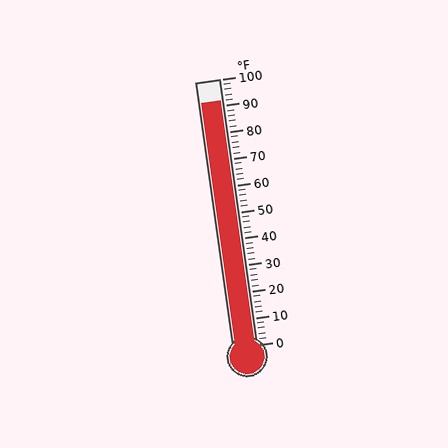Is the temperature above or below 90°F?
The temperature is above 90°F.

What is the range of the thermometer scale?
The thermometer scale ranges from 0°F to 100°F.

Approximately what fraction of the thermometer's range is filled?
The thermometer is filled to approximately 90% of its range.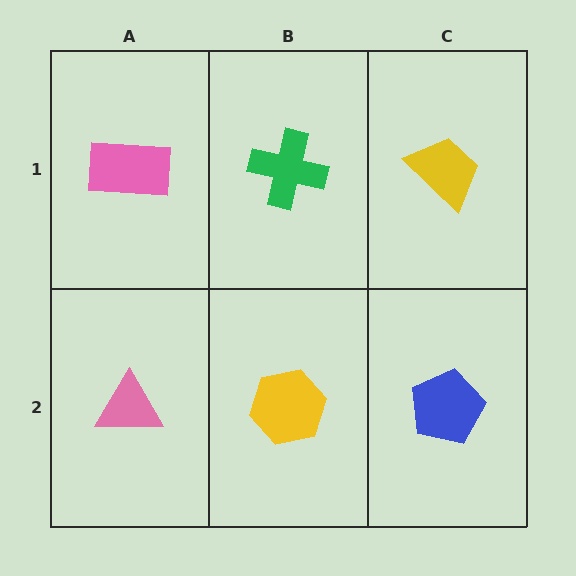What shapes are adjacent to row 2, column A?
A pink rectangle (row 1, column A), a yellow hexagon (row 2, column B).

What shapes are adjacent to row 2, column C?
A yellow trapezoid (row 1, column C), a yellow hexagon (row 2, column B).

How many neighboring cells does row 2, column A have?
2.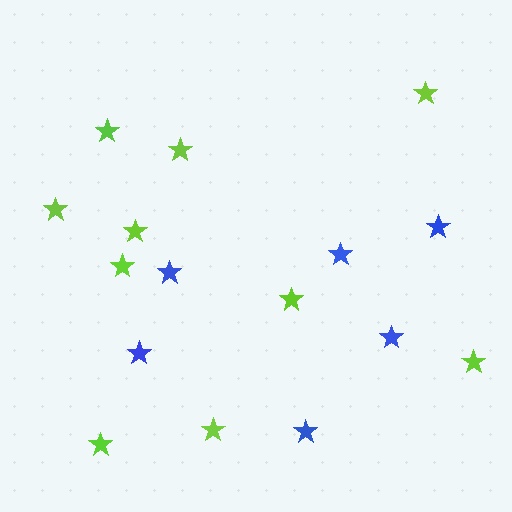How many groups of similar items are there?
There are 2 groups: one group of blue stars (6) and one group of lime stars (10).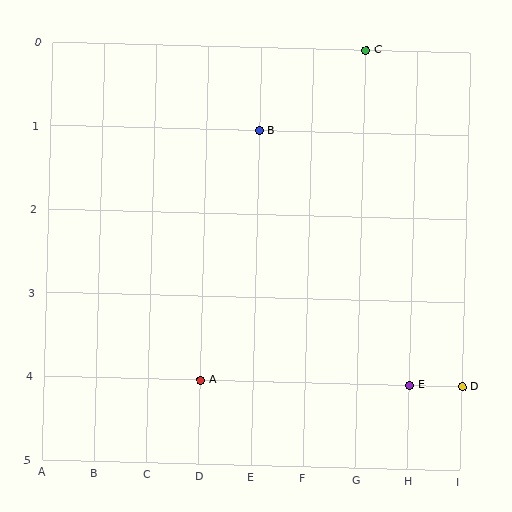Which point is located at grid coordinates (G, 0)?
Point C is at (G, 0).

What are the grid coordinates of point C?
Point C is at grid coordinates (G, 0).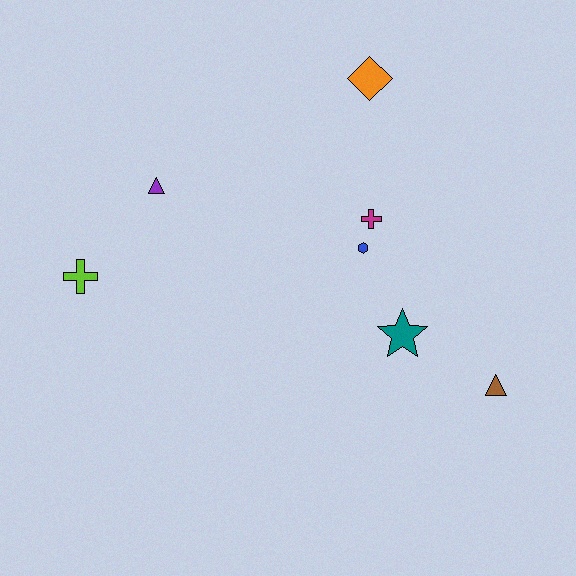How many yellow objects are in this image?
There are no yellow objects.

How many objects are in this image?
There are 7 objects.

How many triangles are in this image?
There are 2 triangles.